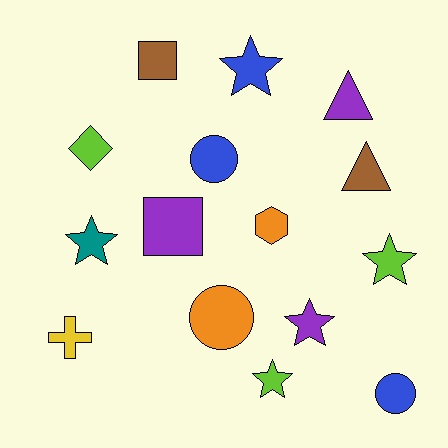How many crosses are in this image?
There is 1 cross.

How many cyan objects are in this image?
There are no cyan objects.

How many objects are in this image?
There are 15 objects.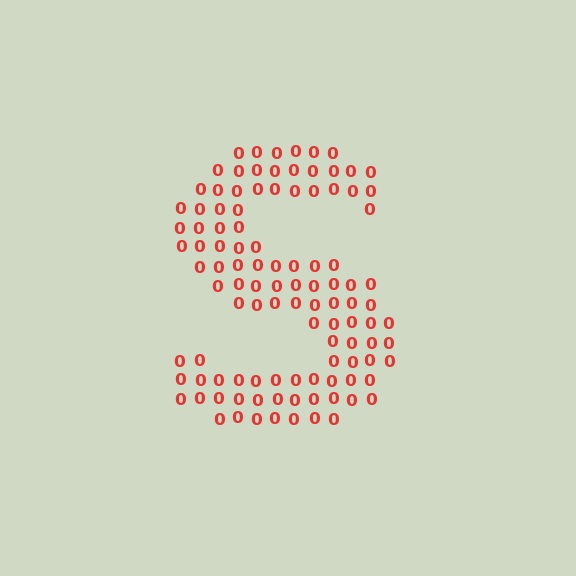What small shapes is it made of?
It is made of small digit 0's.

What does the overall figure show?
The overall figure shows the letter S.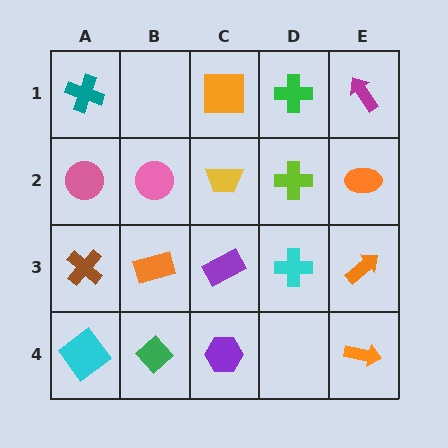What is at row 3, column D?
A cyan cross.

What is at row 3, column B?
An orange rectangle.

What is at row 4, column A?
A cyan diamond.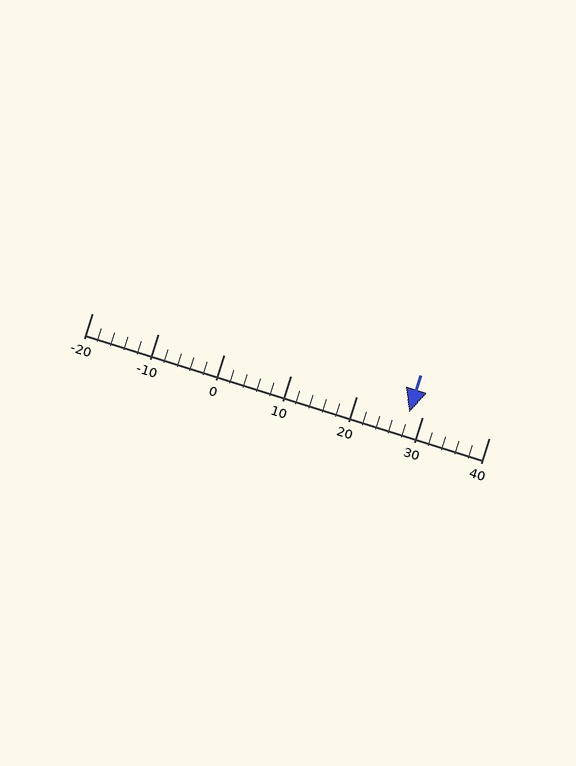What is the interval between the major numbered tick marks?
The major tick marks are spaced 10 units apart.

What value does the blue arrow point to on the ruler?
The blue arrow points to approximately 28.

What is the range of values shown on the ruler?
The ruler shows values from -20 to 40.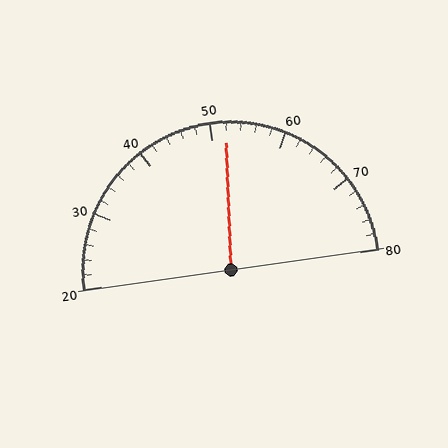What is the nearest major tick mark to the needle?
The nearest major tick mark is 50.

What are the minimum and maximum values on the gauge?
The gauge ranges from 20 to 80.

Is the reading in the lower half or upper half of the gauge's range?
The reading is in the upper half of the range (20 to 80).